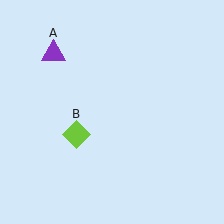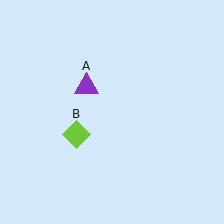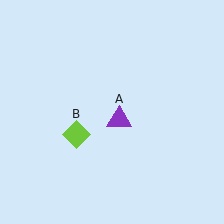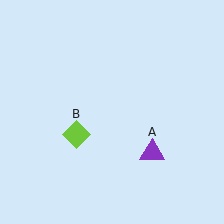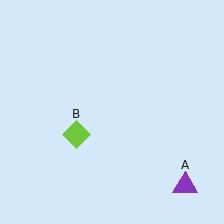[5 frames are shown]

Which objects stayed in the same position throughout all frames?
Lime diamond (object B) remained stationary.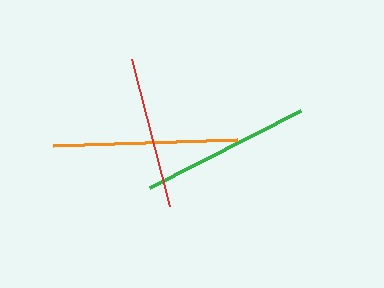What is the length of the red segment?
The red segment is approximately 152 pixels long.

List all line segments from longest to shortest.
From longest to shortest: orange, green, red.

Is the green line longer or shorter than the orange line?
The orange line is longer than the green line.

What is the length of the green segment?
The green segment is approximately 169 pixels long.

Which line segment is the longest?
The orange line is the longest at approximately 184 pixels.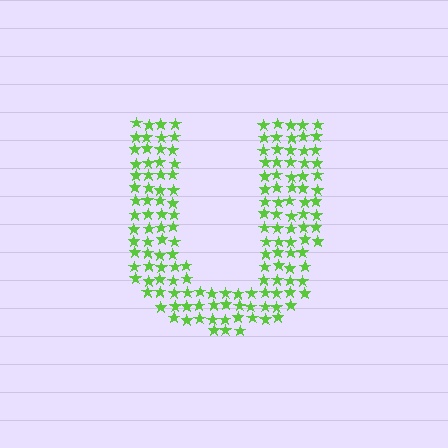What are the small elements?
The small elements are stars.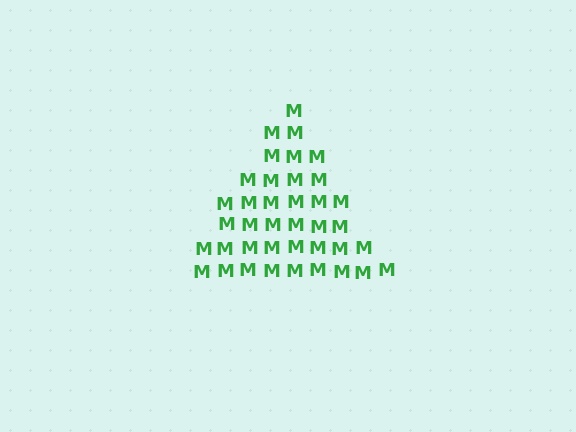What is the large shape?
The large shape is a triangle.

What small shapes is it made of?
It is made of small letter M's.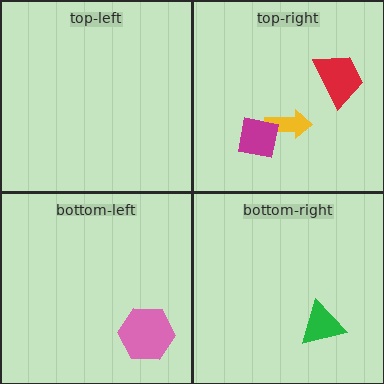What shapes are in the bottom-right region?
The green triangle.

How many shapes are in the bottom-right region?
1.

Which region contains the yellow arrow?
The top-right region.